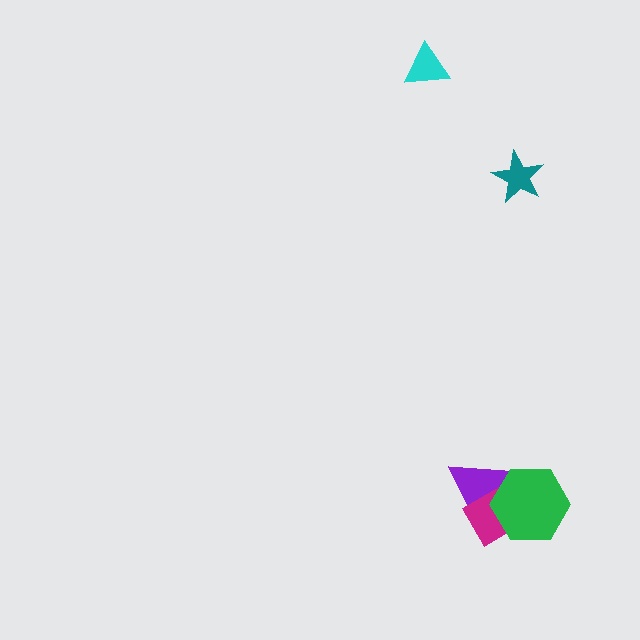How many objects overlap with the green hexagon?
2 objects overlap with the green hexagon.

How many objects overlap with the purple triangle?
2 objects overlap with the purple triangle.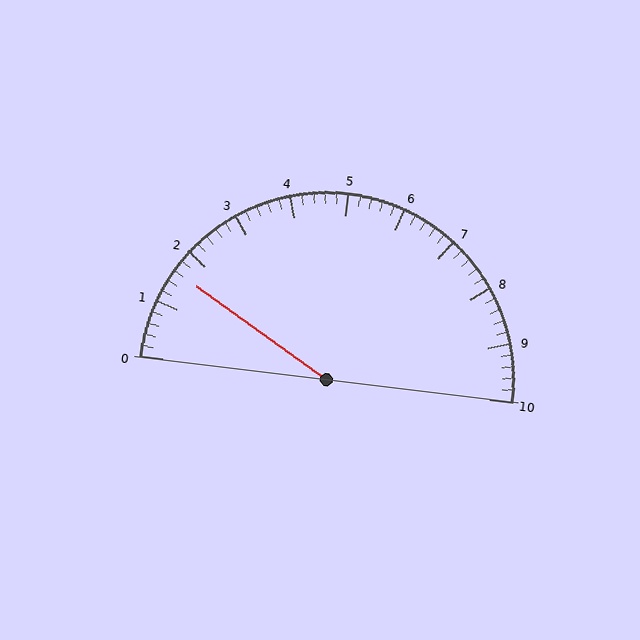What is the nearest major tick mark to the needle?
The nearest major tick mark is 2.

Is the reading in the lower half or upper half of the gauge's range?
The reading is in the lower half of the range (0 to 10).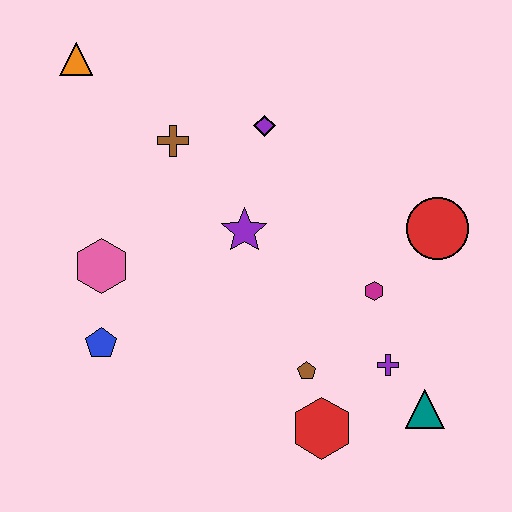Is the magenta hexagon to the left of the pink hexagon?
No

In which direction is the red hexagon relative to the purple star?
The red hexagon is below the purple star.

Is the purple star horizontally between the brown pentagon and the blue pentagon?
Yes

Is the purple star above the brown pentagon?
Yes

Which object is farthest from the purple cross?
The orange triangle is farthest from the purple cross.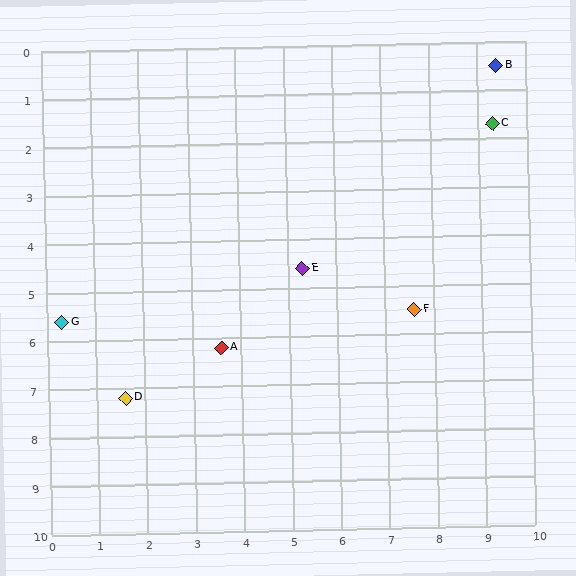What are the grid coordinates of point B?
Point B is at approximately (9.4, 0.5).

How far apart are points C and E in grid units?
Points C and E are about 4.9 grid units apart.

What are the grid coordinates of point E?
Point E is at approximately (5.3, 4.6).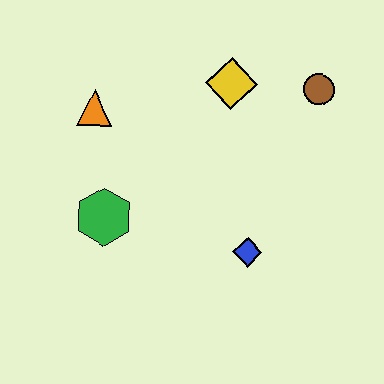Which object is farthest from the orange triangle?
The brown circle is farthest from the orange triangle.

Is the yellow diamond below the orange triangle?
No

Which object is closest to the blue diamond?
The green hexagon is closest to the blue diamond.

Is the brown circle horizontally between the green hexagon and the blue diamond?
No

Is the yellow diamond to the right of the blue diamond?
No